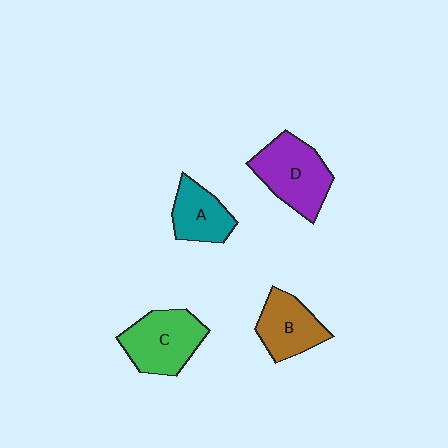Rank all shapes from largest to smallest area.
From largest to smallest: D (purple), C (green), B (brown), A (teal).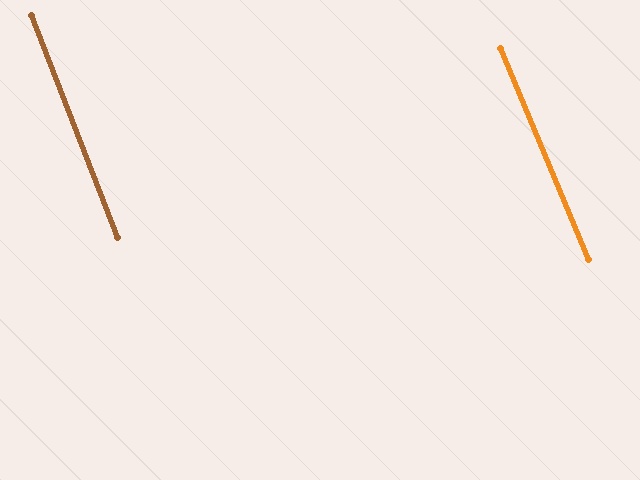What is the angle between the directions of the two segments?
Approximately 2 degrees.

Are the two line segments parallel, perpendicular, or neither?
Parallel — their directions differ by only 1.6°.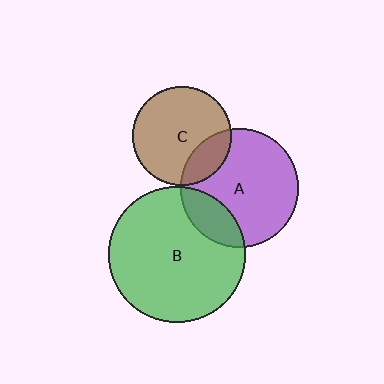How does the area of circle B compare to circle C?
Approximately 1.9 times.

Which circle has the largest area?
Circle B (green).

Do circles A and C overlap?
Yes.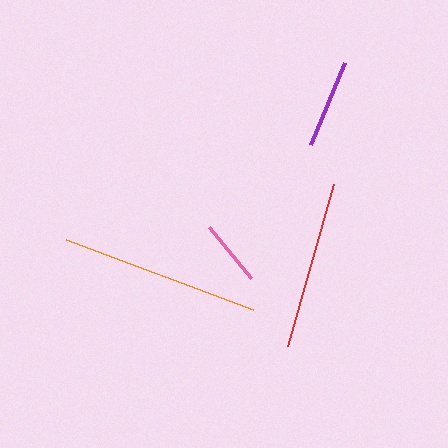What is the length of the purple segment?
The purple segment is approximately 88 pixels long.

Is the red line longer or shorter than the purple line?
The red line is longer than the purple line.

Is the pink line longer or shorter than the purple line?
The purple line is longer than the pink line.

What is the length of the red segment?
The red segment is approximately 168 pixels long.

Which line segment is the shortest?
The pink line is the shortest at approximately 66 pixels.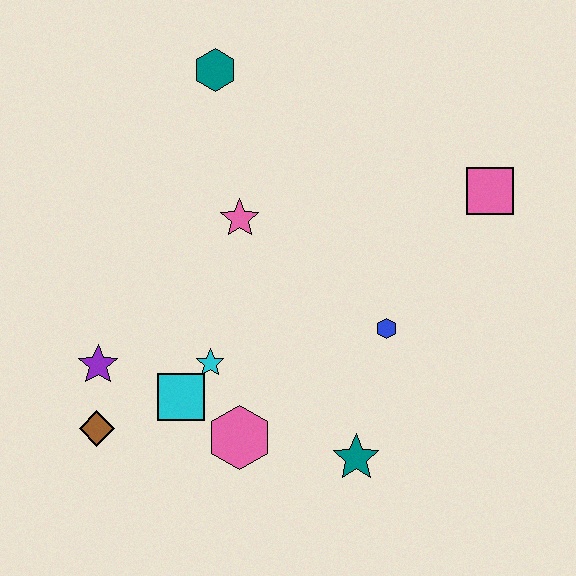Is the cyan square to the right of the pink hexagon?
No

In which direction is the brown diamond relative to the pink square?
The brown diamond is to the left of the pink square.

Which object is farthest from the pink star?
The teal star is farthest from the pink star.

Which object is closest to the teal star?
The pink hexagon is closest to the teal star.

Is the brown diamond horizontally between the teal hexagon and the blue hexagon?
No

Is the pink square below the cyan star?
No